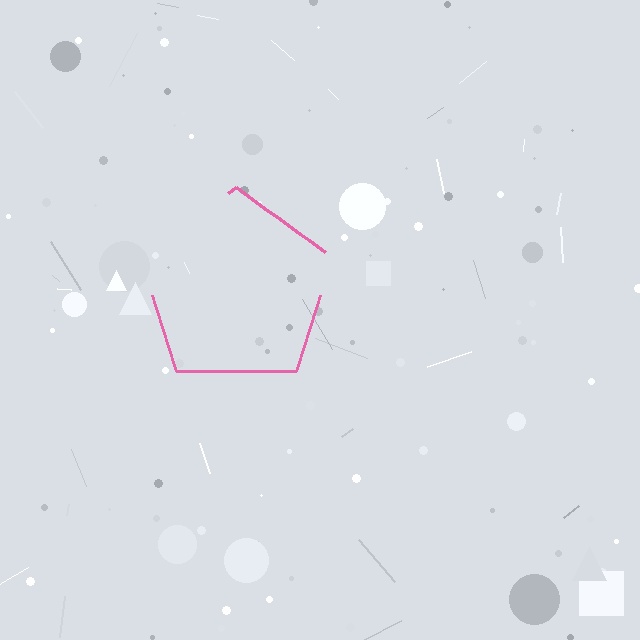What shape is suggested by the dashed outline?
The dashed outline suggests a pentagon.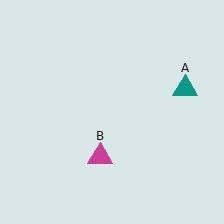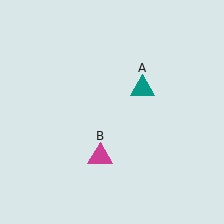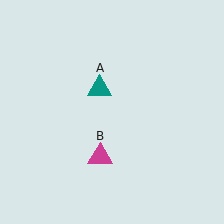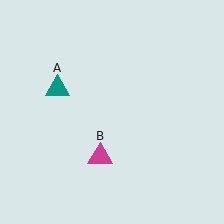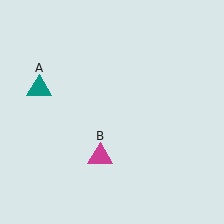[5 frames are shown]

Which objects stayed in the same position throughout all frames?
Magenta triangle (object B) remained stationary.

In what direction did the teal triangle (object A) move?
The teal triangle (object A) moved left.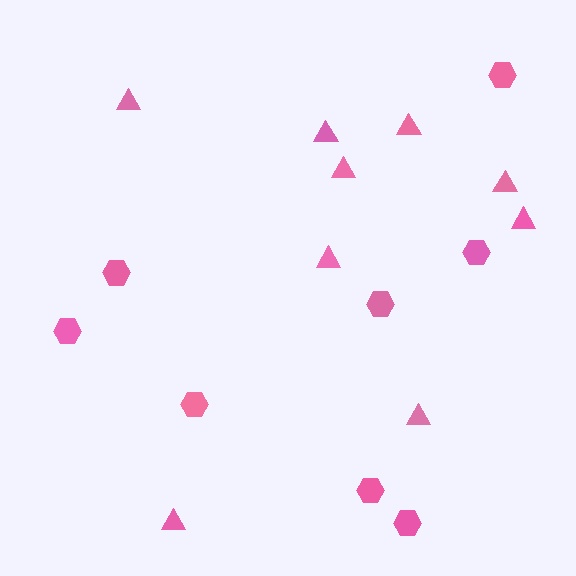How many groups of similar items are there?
There are 2 groups: one group of hexagons (8) and one group of triangles (9).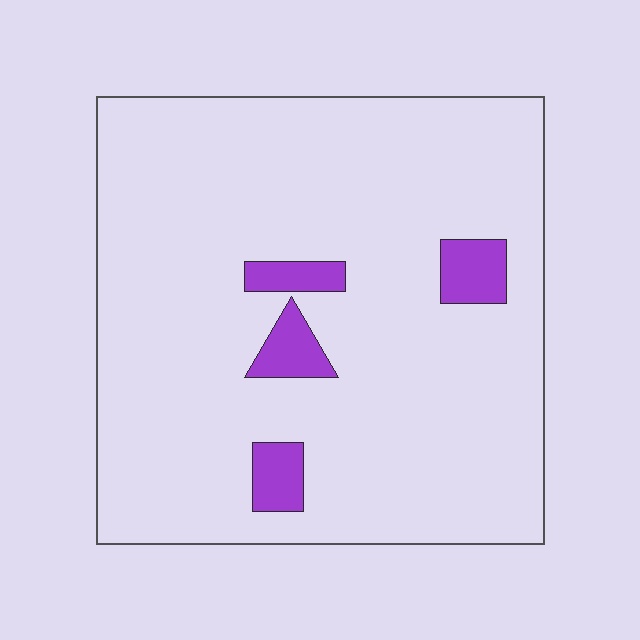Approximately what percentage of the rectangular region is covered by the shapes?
Approximately 5%.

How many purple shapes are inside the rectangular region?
4.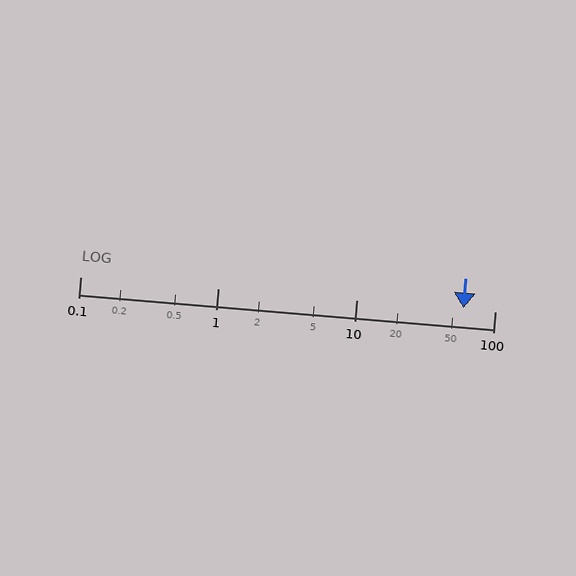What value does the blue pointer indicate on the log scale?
The pointer indicates approximately 59.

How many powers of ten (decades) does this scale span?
The scale spans 3 decades, from 0.1 to 100.